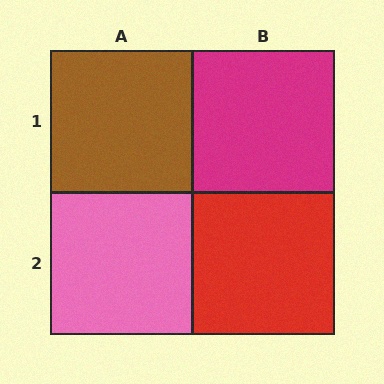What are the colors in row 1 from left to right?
Brown, magenta.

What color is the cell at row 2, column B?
Red.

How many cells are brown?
1 cell is brown.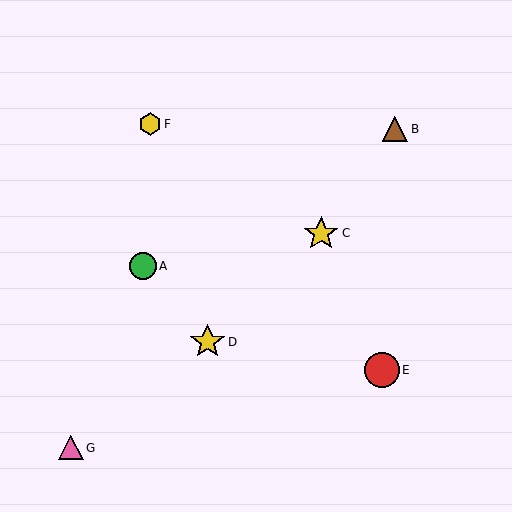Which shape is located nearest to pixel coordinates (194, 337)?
The yellow star (labeled D) at (207, 342) is nearest to that location.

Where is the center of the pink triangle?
The center of the pink triangle is at (71, 448).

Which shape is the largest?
The yellow star (labeled C) is the largest.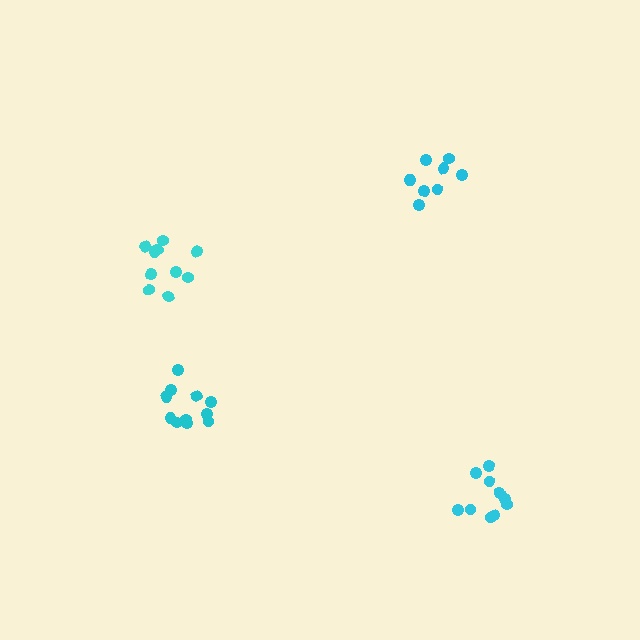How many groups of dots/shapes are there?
There are 4 groups.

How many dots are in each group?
Group 1: 11 dots, Group 2: 9 dots, Group 3: 10 dots, Group 4: 10 dots (40 total).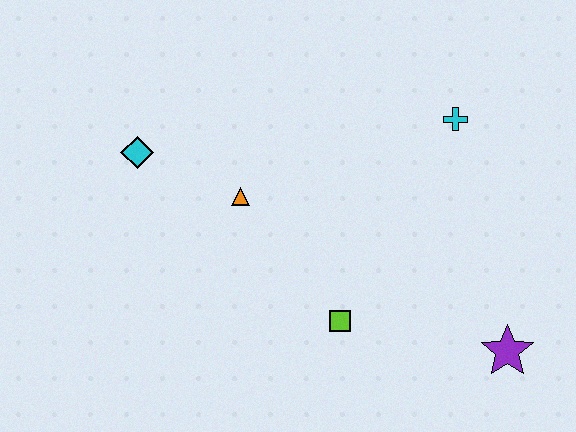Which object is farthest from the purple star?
The cyan diamond is farthest from the purple star.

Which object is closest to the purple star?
The lime square is closest to the purple star.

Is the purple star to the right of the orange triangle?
Yes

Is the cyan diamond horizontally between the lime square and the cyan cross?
No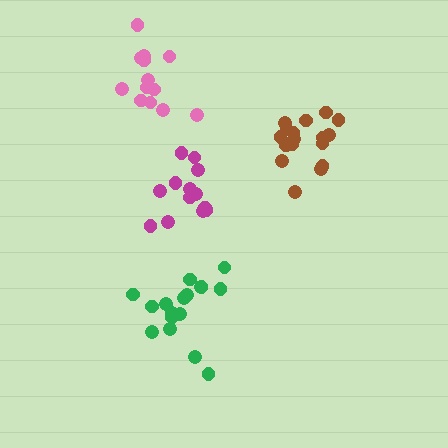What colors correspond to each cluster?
The clusters are colored: magenta, green, pink, brown.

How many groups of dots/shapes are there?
There are 4 groups.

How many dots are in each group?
Group 1: 13 dots, Group 2: 17 dots, Group 3: 13 dots, Group 4: 17 dots (60 total).